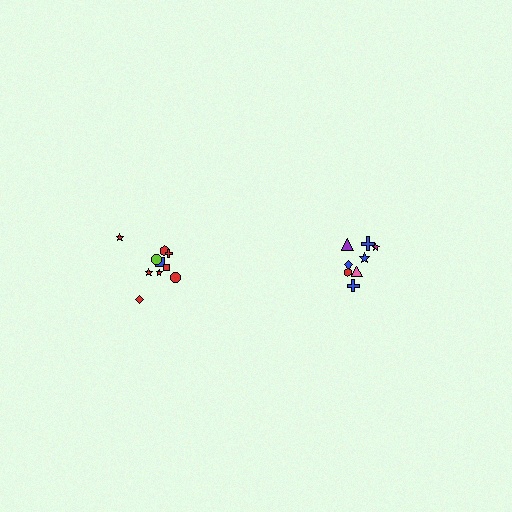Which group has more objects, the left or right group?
The left group.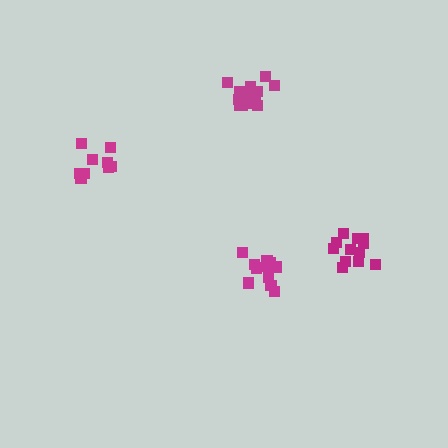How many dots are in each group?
Group 1: 15 dots, Group 2: 13 dots, Group 3: 9 dots, Group 4: 12 dots (49 total).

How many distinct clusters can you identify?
There are 4 distinct clusters.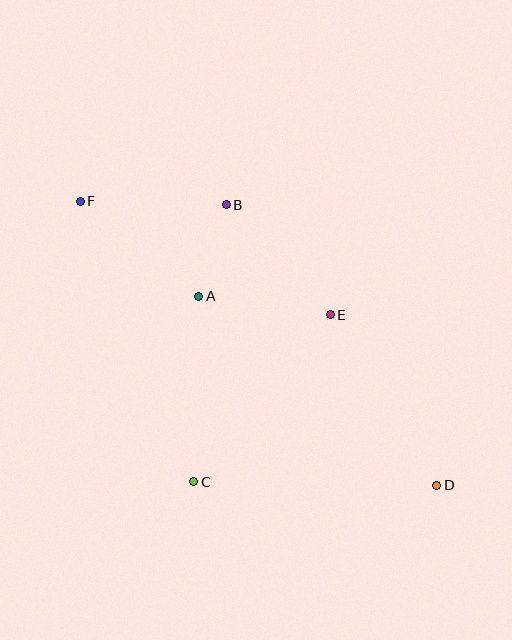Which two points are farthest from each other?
Points D and F are farthest from each other.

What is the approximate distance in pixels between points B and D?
The distance between B and D is approximately 351 pixels.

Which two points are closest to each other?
Points A and B are closest to each other.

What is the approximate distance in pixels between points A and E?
The distance between A and E is approximately 133 pixels.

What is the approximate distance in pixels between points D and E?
The distance between D and E is approximately 201 pixels.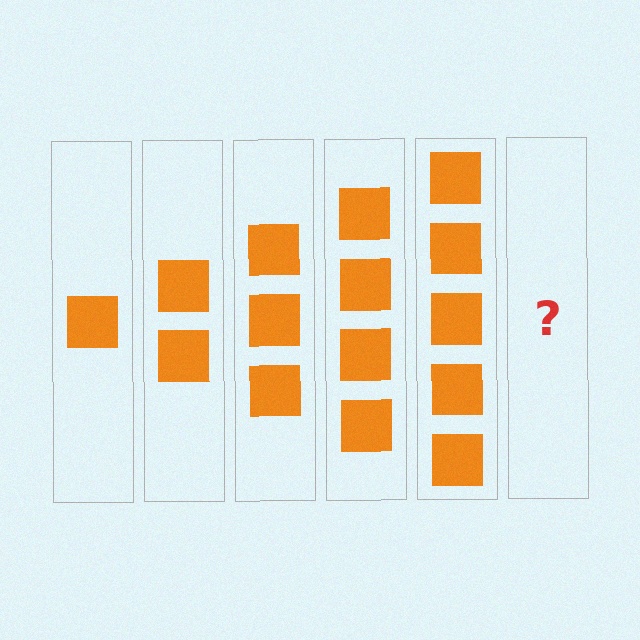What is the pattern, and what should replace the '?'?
The pattern is that each step adds one more square. The '?' should be 6 squares.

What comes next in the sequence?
The next element should be 6 squares.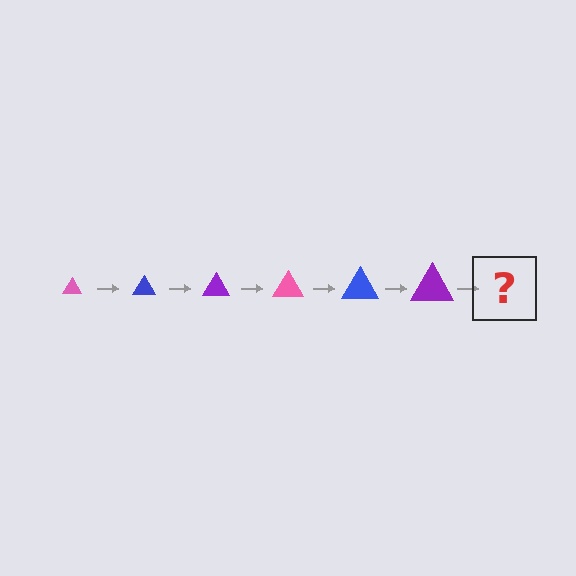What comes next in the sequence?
The next element should be a pink triangle, larger than the previous one.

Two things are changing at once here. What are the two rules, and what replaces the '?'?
The two rules are that the triangle grows larger each step and the color cycles through pink, blue, and purple. The '?' should be a pink triangle, larger than the previous one.